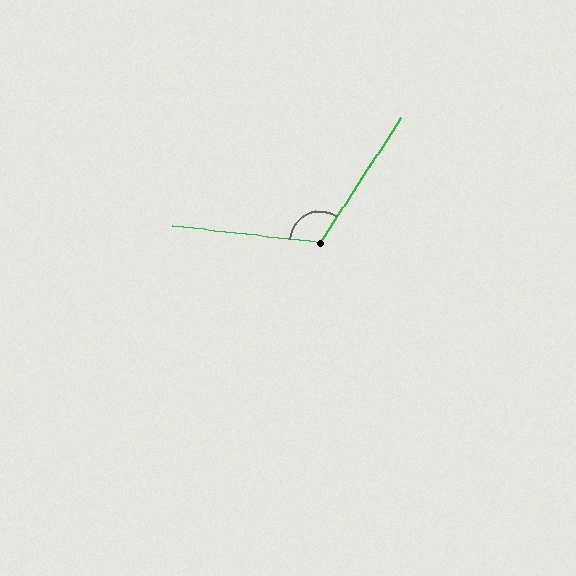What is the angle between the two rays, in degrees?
Approximately 116 degrees.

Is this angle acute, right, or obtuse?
It is obtuse.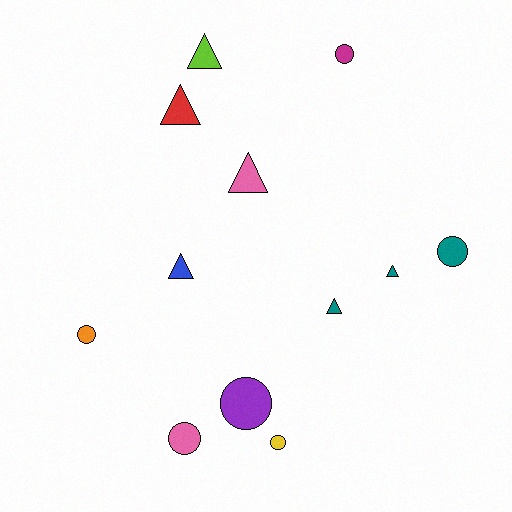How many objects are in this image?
There are 12 objects.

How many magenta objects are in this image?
There is 1 magenta object.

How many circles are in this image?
There are 6 circles.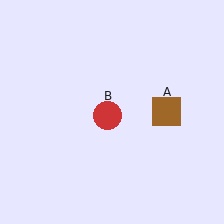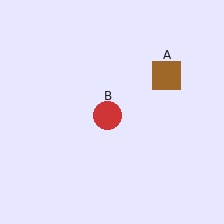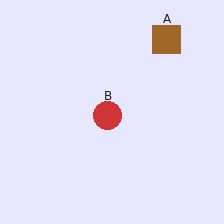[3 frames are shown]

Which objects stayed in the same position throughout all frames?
Red circle (object B) remained stationary.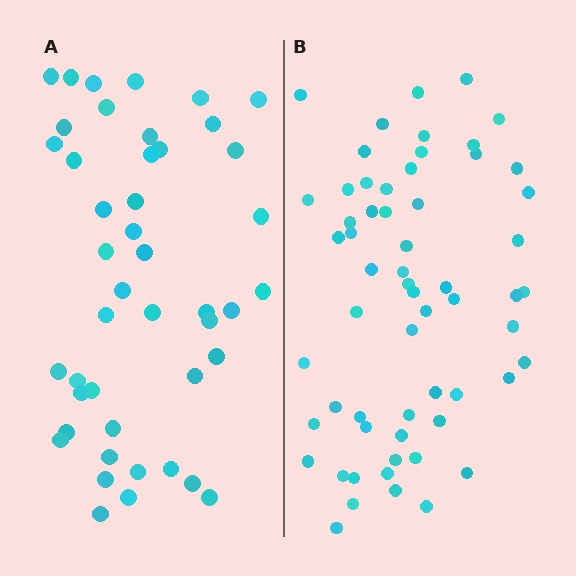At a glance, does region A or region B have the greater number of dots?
Region B (the right region) has more dots.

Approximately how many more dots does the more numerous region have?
Region B has approximately 15 more dots than region A.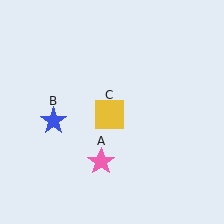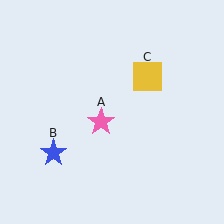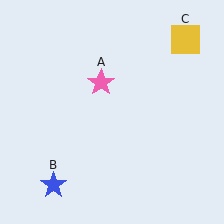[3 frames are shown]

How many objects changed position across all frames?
3 objects changed position: pink star (object A), blue star (object B), yellow square (object C).